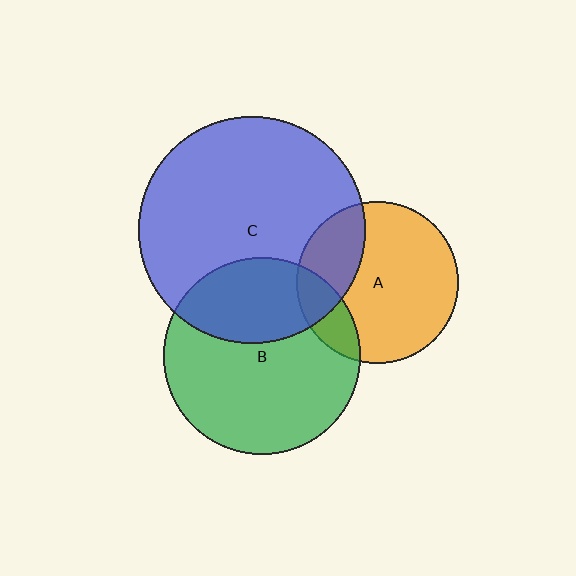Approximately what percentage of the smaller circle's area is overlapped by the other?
Approximately 15%.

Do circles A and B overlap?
Yes.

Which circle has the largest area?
Circle C (blue).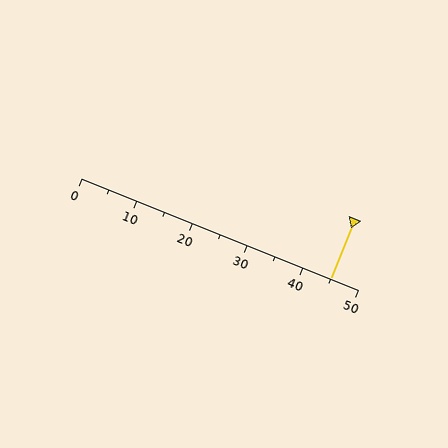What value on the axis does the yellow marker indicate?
The marker indicates approximately 45.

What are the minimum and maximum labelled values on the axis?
The axis runs from 0 to 50.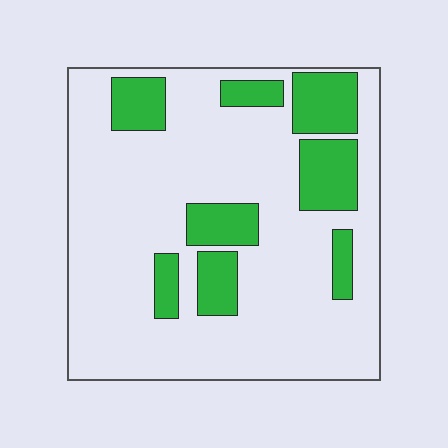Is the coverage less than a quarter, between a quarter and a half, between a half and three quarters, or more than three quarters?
Less than a quarter.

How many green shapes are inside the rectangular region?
8.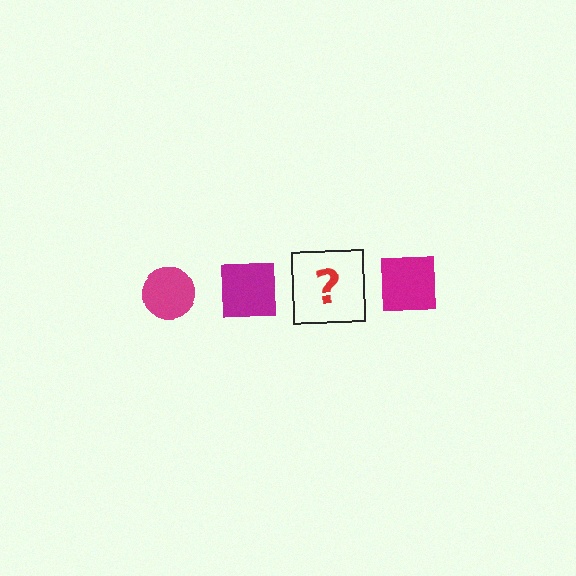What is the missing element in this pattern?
The missing element is a magenta circle.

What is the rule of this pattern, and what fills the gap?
The rule is that the pattern cycles through circle, square shapes in magenta. The gap should be filled with a magenta circle.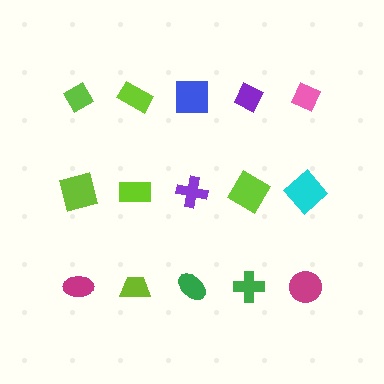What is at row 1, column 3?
A blue square.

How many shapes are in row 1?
5 shapes.